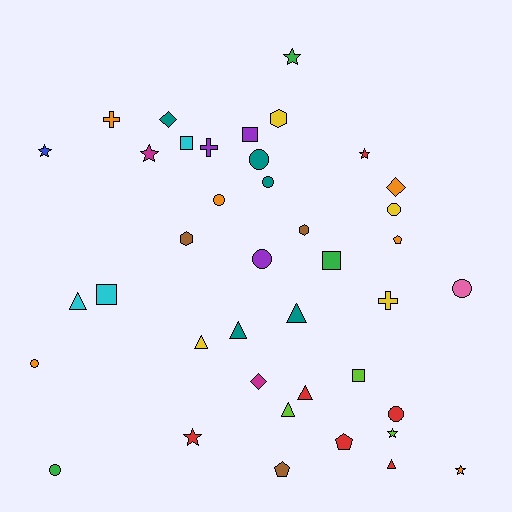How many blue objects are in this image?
There is 1 blue object.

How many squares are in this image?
There are 5 squares.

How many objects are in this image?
There are 40 objects.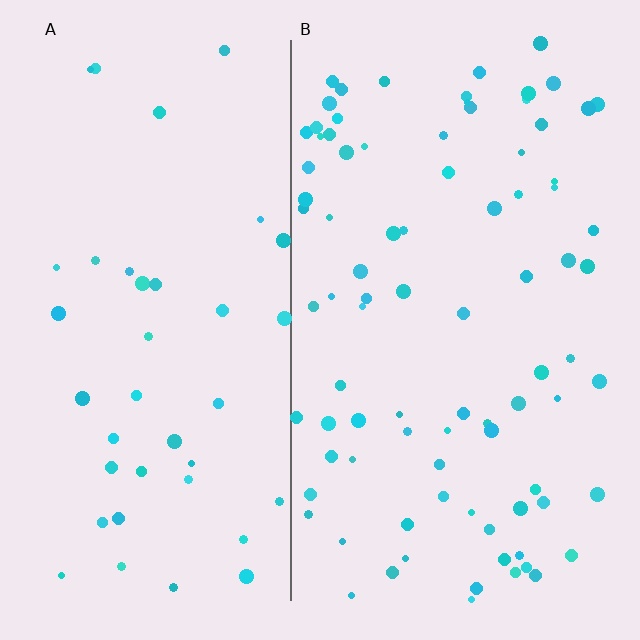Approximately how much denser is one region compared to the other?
Approximately 2.2× — region B over region A.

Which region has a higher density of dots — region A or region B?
B (the right).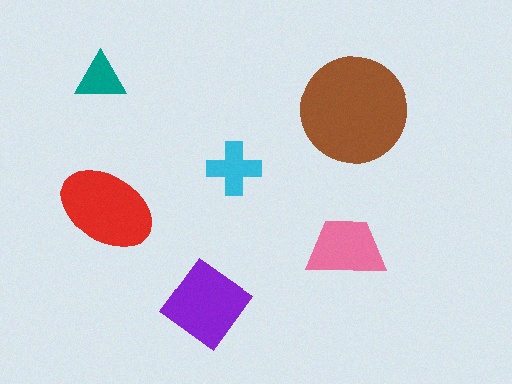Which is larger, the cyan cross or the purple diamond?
The purple diamond.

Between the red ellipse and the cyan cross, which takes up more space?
The red ellipse.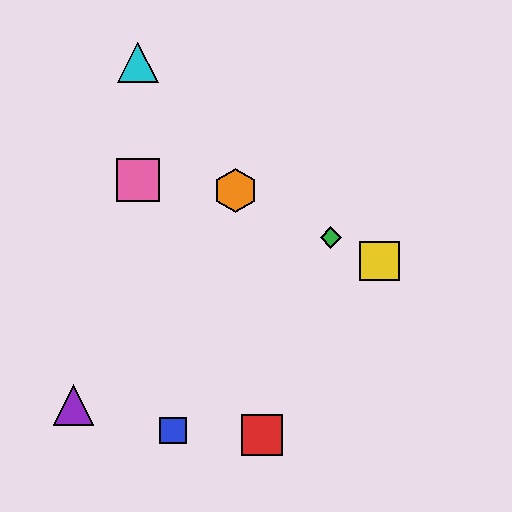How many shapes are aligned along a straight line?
3 shapes (the green diamond, the yellow square, the orange hexagon) are aligned along a straight line.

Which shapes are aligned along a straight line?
The green diamond, the yellow square, the orange hexagon are aligned along a straight line.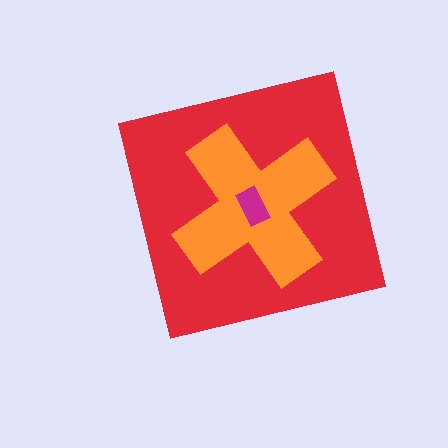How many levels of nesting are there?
3.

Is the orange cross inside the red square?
Yes.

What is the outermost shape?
The red square.